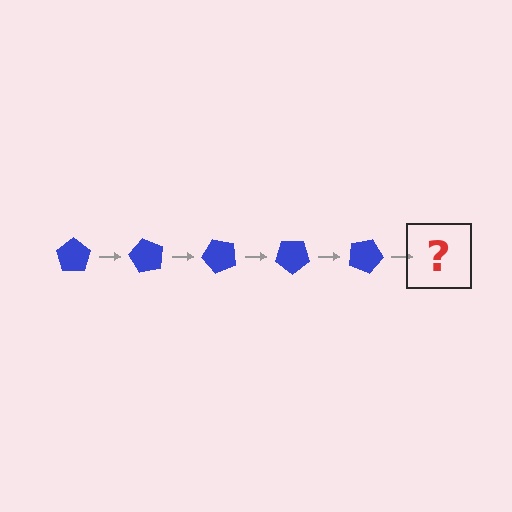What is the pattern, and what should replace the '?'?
The pattern is that the pentagon rotates 60 degrees each step. The '?' should be a blue pentagon rotated 300 degrees.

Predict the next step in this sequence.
The next step is a blue pentagon rotated 300 degrees.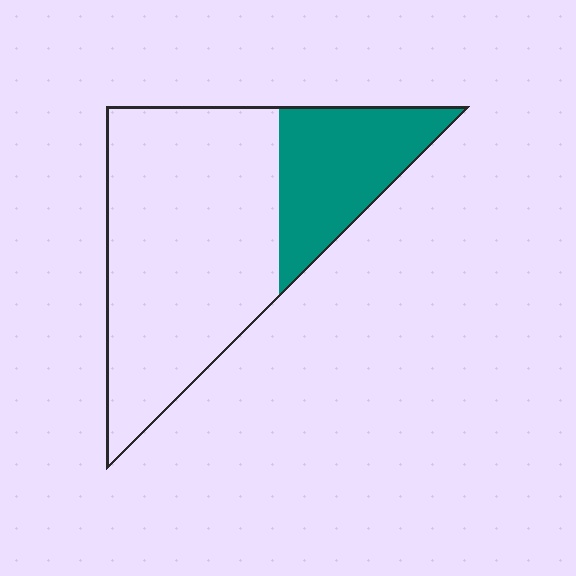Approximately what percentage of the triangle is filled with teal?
Approximately 30%.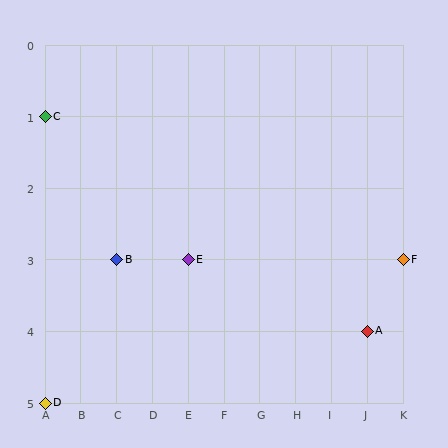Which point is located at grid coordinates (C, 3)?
Point B is at (C, 3).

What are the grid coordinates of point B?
Point B is at grid coordinates (C, 3).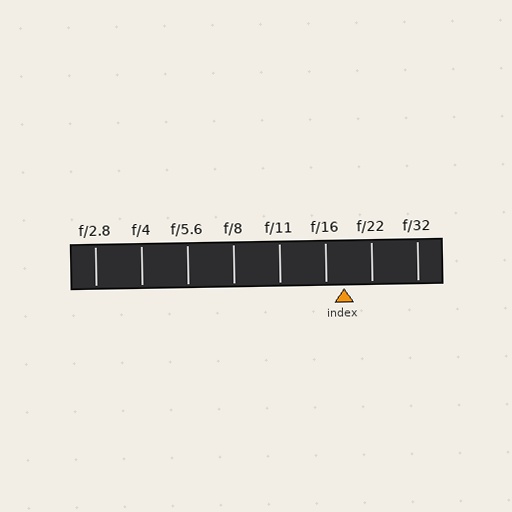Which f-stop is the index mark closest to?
The index mark is closest to f/16.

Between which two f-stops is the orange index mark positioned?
The index mark is between f/16 and f/22.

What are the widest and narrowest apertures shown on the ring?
The widest aperture shown is f/2.8 and the narrowest is f/32.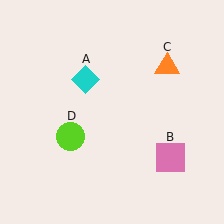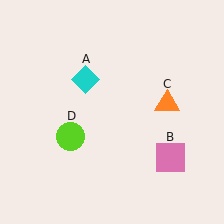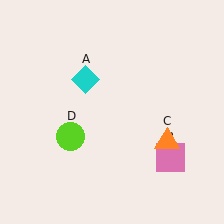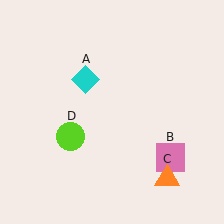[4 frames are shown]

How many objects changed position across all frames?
1 object changed position: orange triangle (object C).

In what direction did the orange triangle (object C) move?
The orange triangle (object C) moved down.